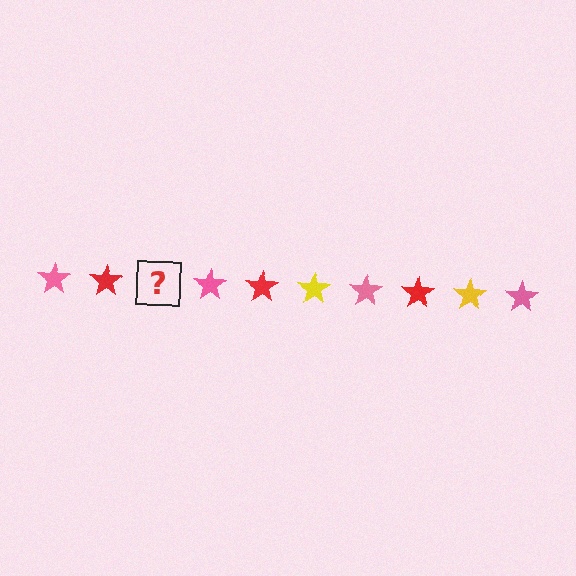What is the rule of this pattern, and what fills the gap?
The rule is that the pattern cycles through pink, red, yellow stars. The gap should be filled with a yellow star.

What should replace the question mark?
The question mark should be replaced with a yellow star.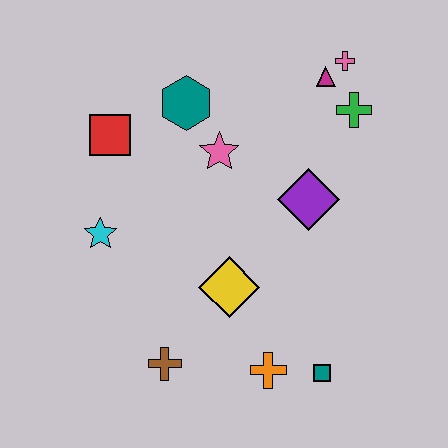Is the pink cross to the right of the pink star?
Yes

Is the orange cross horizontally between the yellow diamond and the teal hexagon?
No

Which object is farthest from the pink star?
The teal square is farthest from the pink star.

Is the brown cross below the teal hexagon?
Yes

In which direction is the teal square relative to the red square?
The teal square is below the red square.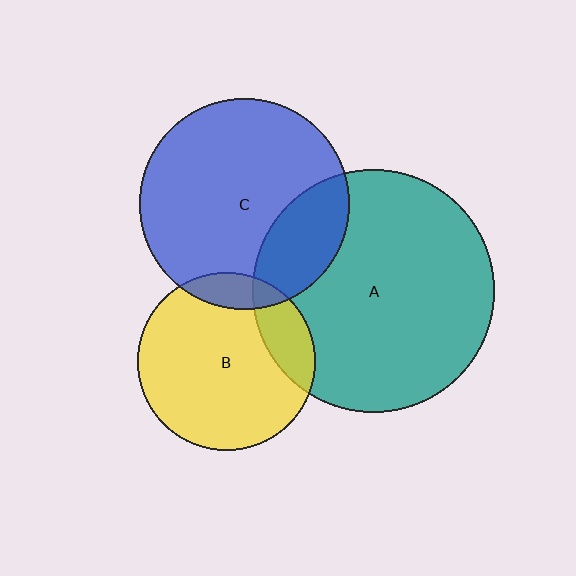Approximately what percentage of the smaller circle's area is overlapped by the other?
Approximately 15%.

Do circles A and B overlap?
Yes.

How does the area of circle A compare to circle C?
Approximately 1.3 times.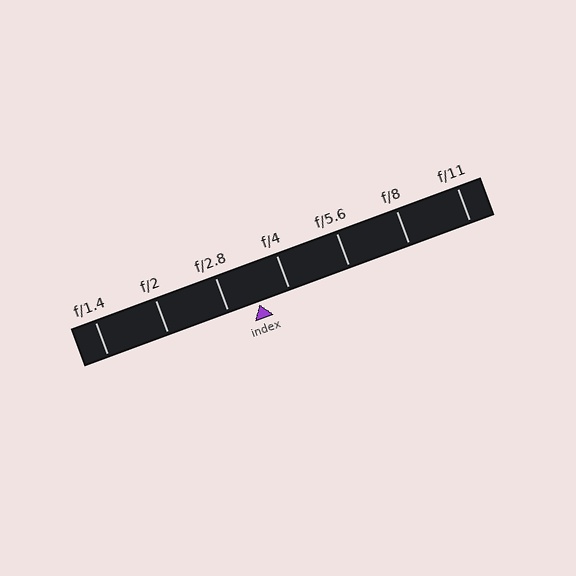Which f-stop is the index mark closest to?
The index mark is closest to f/2.8.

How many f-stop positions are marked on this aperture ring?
There are 7 f-stop positions marked.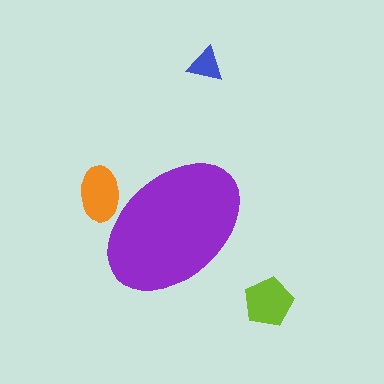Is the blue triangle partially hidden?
No, the blue triangle is fully visible.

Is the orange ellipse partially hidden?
Yes, the orange ellipse is partially hidden behind the purple ellipse.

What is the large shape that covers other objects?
A purple ellipse.